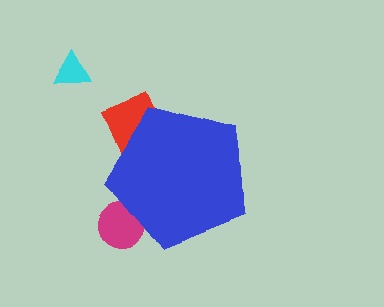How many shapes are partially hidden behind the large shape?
2 shapes are partially hidden.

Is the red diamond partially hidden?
Yes, the red diamond is partially hidden behind the blue pentagon.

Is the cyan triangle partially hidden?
No, the cyan triangle is fully visible.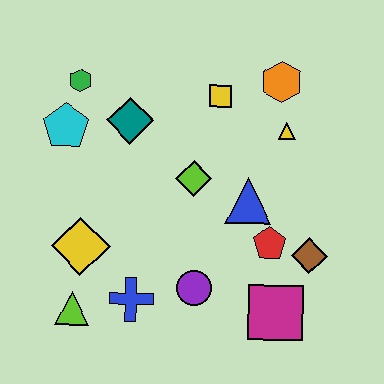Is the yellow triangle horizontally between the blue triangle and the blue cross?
No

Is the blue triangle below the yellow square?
Yes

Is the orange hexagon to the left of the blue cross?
No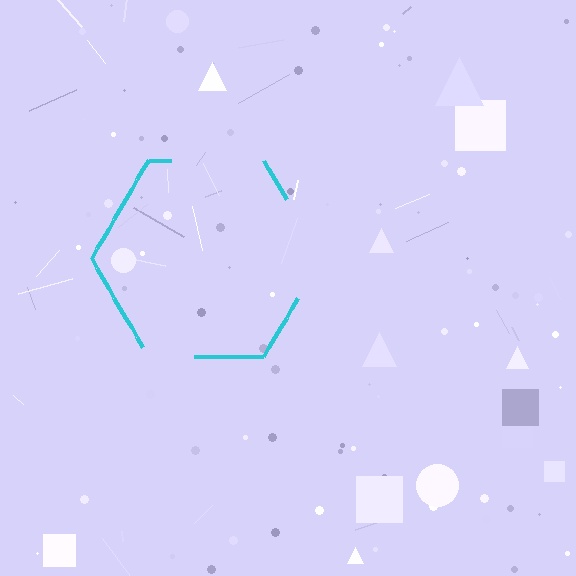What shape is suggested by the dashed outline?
The dashed outline suggests a hexagon.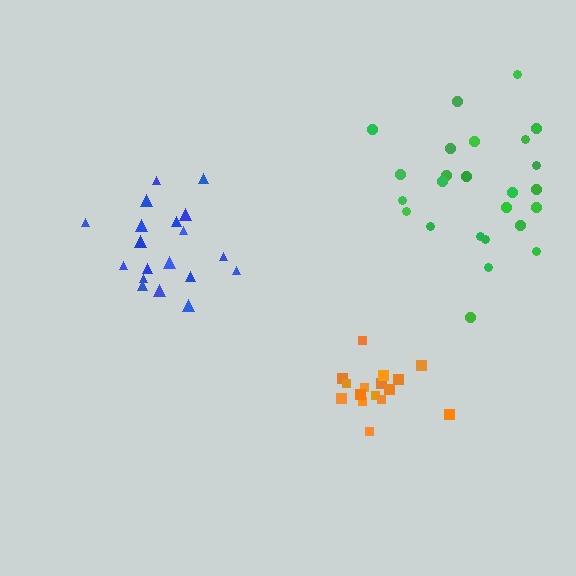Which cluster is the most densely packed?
Orange.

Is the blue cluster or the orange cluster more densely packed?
Orange.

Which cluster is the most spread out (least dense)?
Green.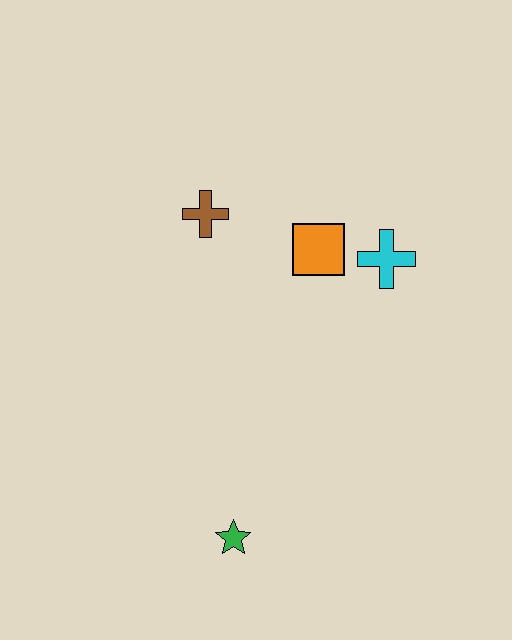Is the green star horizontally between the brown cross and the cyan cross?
Yes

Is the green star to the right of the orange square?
No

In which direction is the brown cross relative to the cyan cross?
The brown cross is to the left of the cyan cross.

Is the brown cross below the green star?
No